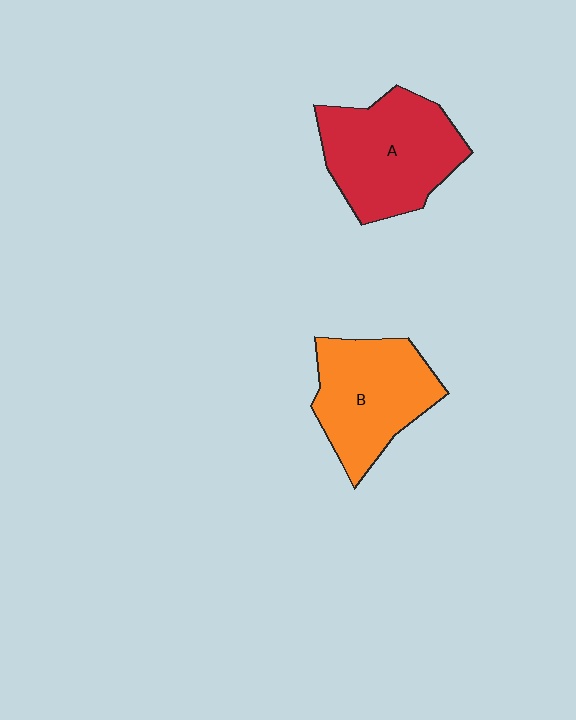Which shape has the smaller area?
Shape B (orange).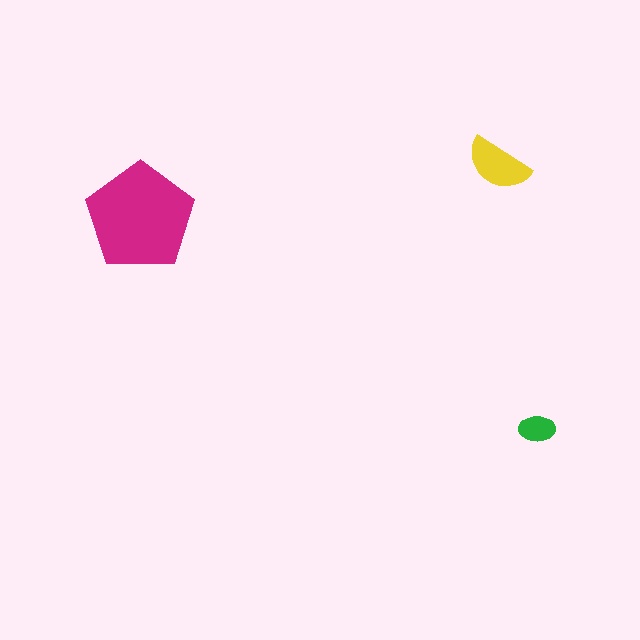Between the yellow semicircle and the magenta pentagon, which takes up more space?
The magenta pentagon.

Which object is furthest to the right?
The green ellipse is rightmost.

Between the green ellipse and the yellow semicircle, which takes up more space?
The yellow semicircle.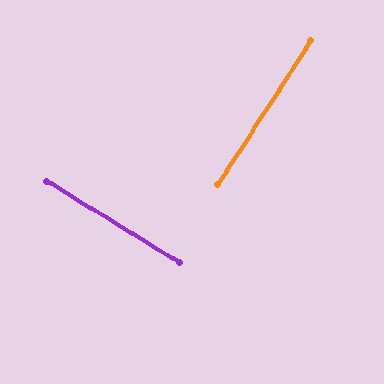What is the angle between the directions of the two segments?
Approximately 89 degrees.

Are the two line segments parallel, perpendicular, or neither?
Perpendicular — they meet at approximately 89°.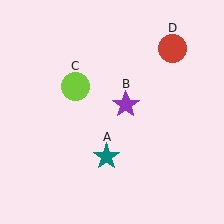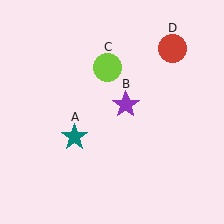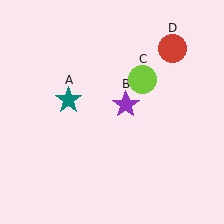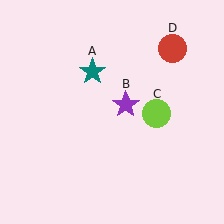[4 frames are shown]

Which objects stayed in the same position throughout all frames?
Purple star (object B) and red circle (object D) remained stationary.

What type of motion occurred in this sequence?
The teal star (object A), lime circle (object C) rotated clockwise around the center of the scene.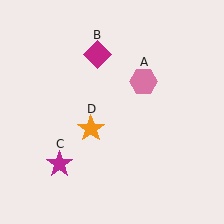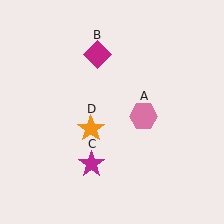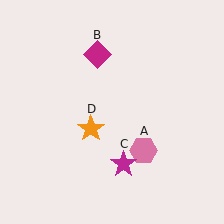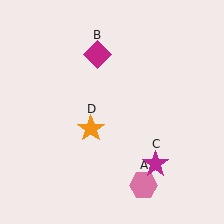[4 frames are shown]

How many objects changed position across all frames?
2 objects changed position: pink hexagon (object A), magenta star (object C).